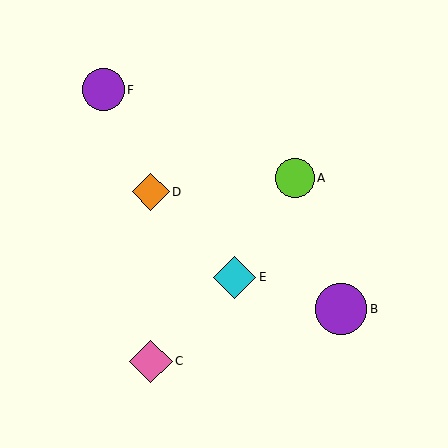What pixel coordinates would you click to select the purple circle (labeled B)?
Click at (341, 309) to select the purple circle B.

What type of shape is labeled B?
Shape B is a purple circle.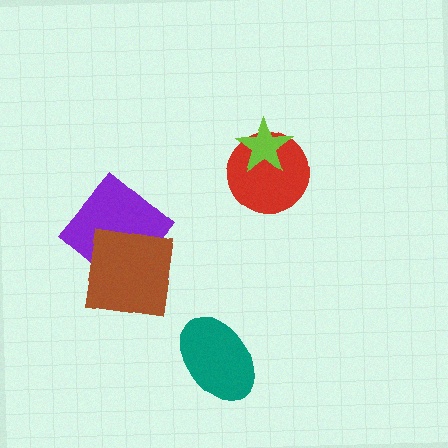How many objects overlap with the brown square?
1 object overlaps with the brown square.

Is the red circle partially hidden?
Yes, it is partially covered by another shape.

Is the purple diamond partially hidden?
Yes, it is partially covered by another shape.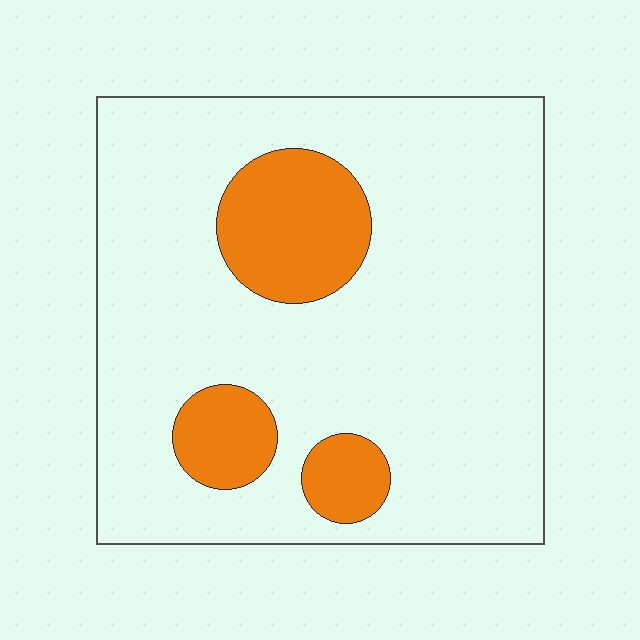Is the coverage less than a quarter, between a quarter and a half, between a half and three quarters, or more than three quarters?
Less than a quarter.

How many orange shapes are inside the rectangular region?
3.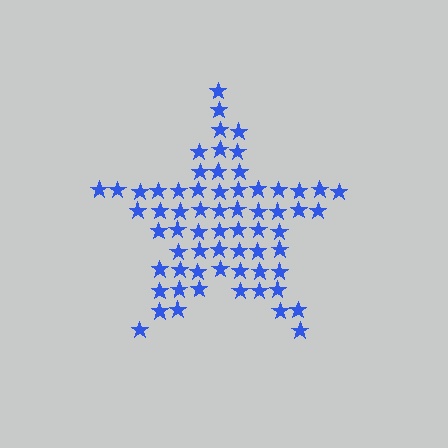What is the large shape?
The large shape is a star.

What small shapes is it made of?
It is made of small stars.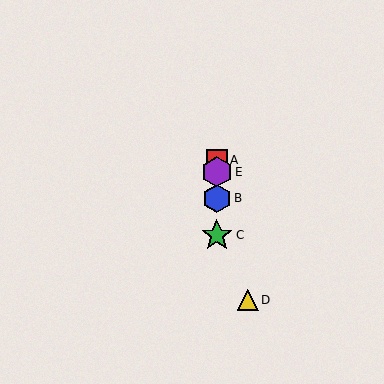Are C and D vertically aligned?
No, C is at x≈217 and D is at x≈248.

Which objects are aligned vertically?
Objects A, B, C, E are aligned vertically.